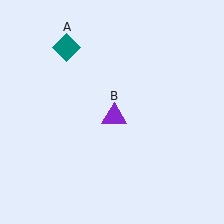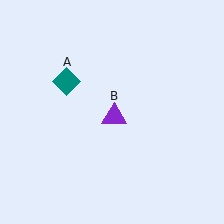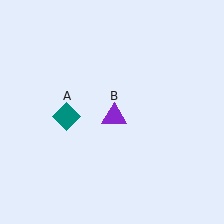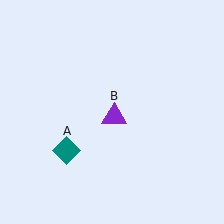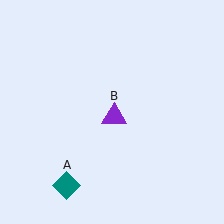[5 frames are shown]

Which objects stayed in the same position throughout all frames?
Purple triangle (object B) remained stationary.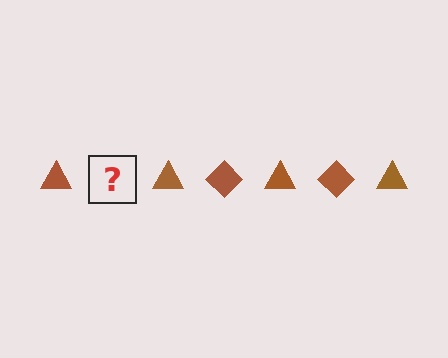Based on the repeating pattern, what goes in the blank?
The blank should be a brown diamond.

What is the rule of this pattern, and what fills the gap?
The rule is that the pattern cycles through triangle, diamond shapes in brown. The gap should be filled with a brown diamond.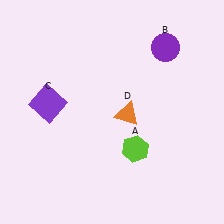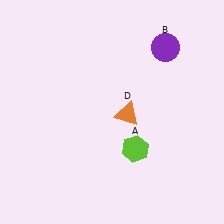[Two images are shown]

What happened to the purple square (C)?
The purple square (C) was removed in Image 2. It was in the top-left area of Image 1.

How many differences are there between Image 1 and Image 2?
There is 1 difference between the two images.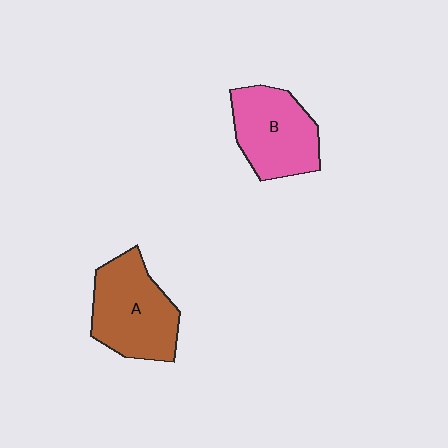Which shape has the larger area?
Shape A (brown).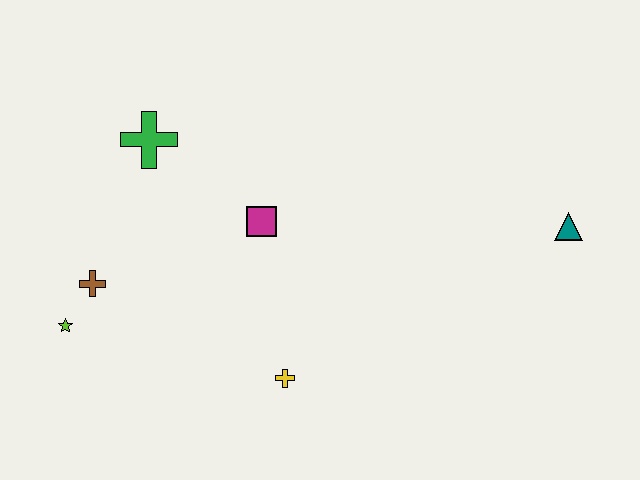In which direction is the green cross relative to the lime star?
The green cross is above the lime star.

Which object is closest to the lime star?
The brown cross is closest to the lime star.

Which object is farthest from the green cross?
The teal triangle is farthest from the green cross.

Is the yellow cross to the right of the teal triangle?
No